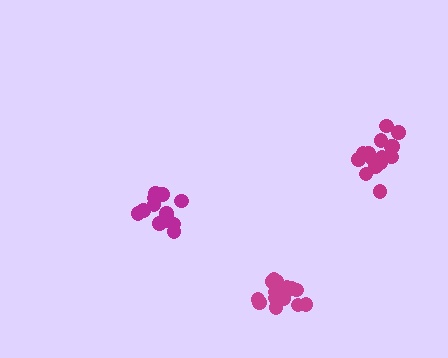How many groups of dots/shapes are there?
There are 3 groups.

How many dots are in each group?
Group 1: 13 dots, Group 2: 16 dots, Group 3: 14 dots (43 total).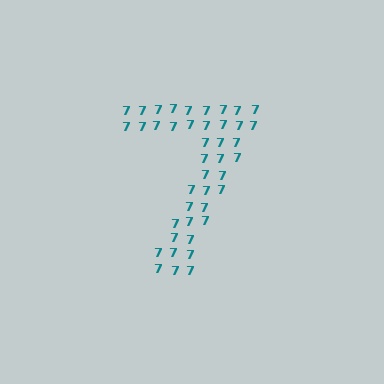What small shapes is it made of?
It is made of small digit 7's.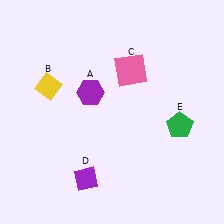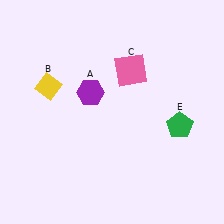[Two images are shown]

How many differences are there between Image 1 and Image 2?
There is 1 difference between the two images.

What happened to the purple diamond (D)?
The purple diamond (D) was removed in Image 2. It was in the bottom-left area of Image 1.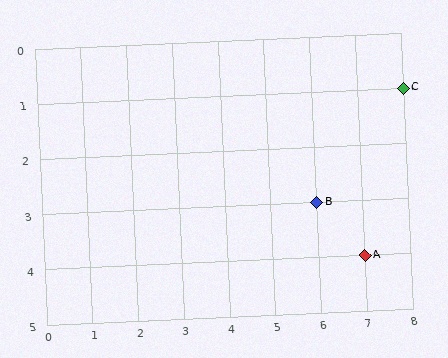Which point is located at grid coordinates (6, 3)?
Point B is at (6, 3).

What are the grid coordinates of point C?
Point C is at grid coordinates (8, 1).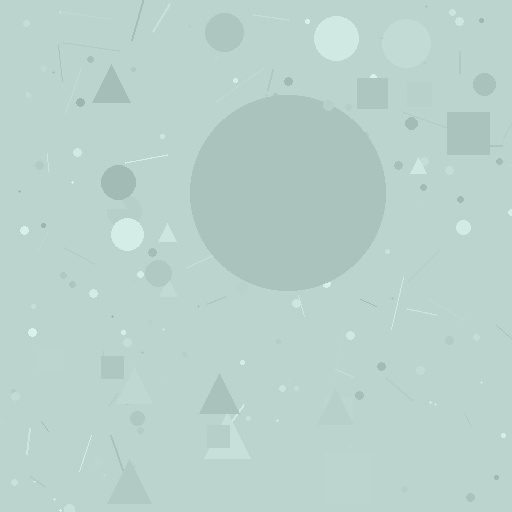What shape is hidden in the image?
A circle is hidden in the image.